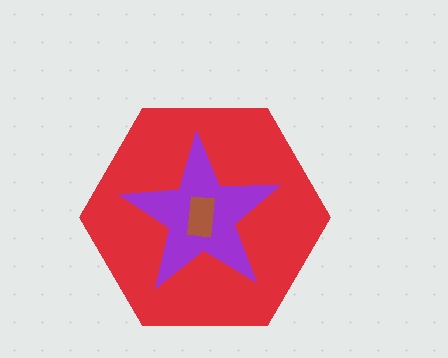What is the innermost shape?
The brown rectangle.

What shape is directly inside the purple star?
The brown rectangle.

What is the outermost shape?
The red hexagon.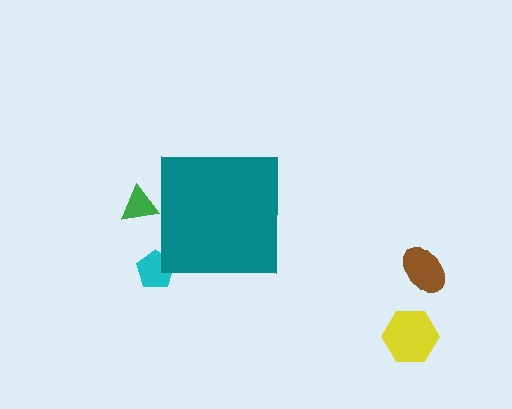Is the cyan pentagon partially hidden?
Yes, the cyan pentagon is partially hidden behind the teal square.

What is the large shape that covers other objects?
A teal square.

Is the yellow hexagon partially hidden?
No, the yellow hexagon is fully visible.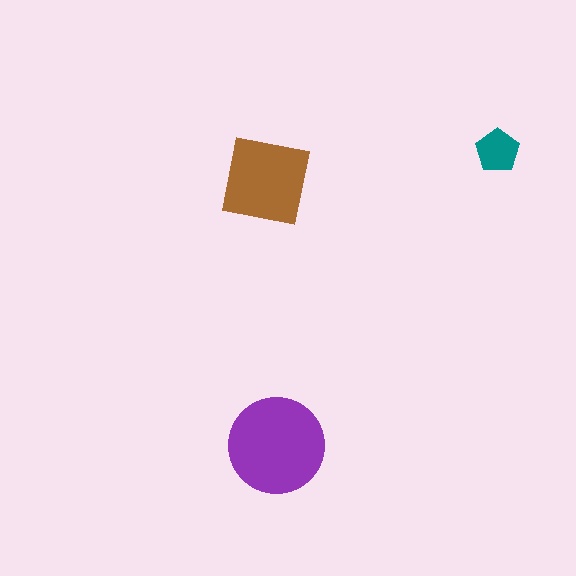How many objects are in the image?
There are 3 objects in the image.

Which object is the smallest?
The teal pentagon.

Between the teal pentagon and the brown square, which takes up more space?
The brown square.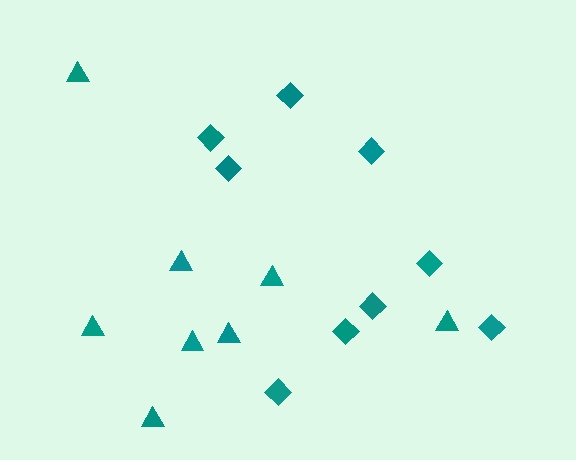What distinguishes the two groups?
There are 2 groups: one group of diamonds (9) and one group of triangles (8).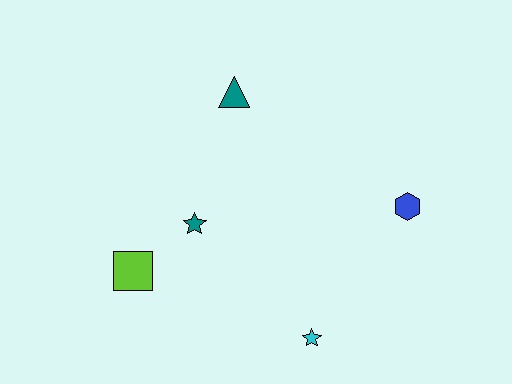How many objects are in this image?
There are 5 objects.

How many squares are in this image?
There is 1 square.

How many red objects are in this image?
There are no red objects.